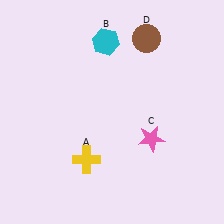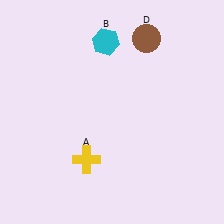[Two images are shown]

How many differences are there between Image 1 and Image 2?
There is 1 difference between the two images.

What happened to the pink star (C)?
The pink star (C) was removed in Image 2. It was in the bottom-right area of Image 1.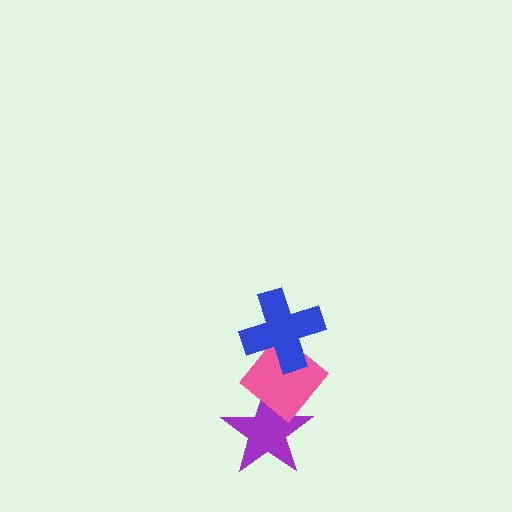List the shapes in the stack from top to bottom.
From top to bottom: the blue cross, the pink diamond, the purple star.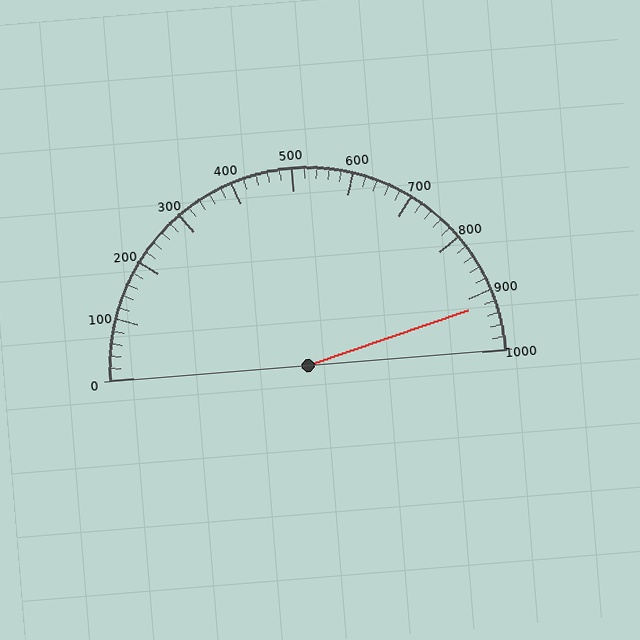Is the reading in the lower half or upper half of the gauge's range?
The reading is in the upper half of the range (0 to 1000).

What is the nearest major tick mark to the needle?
The nearest major tick mark is 900.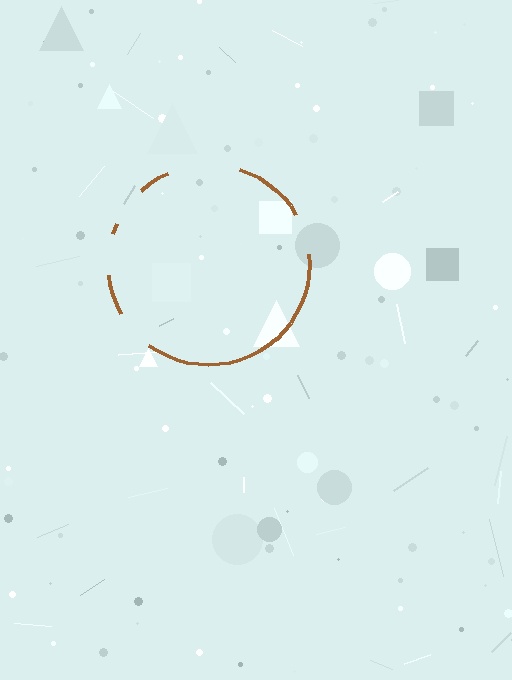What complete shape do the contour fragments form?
The contour fragments form a circle.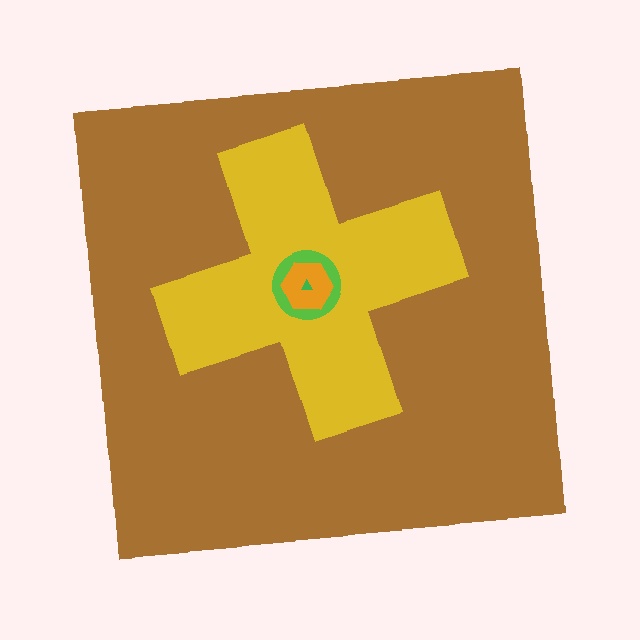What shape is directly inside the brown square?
The yellow cross.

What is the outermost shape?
The brown square.